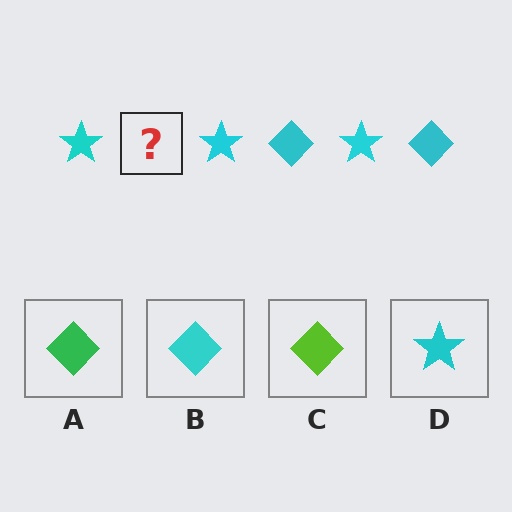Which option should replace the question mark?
Option B.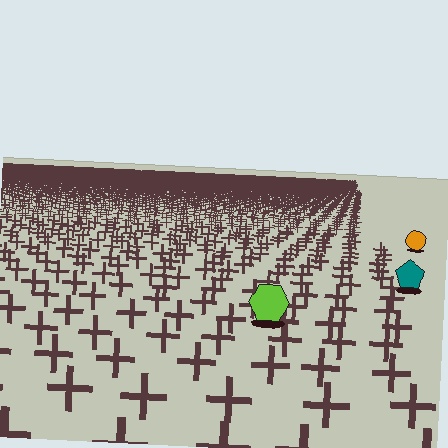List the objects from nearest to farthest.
From nearest to farthest: the lime hexagon, the teal pentagon, the orange circle.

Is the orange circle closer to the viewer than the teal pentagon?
No. The teal pentagon is closer — you can tell from the texture gradient: the ground texture is coarser near it.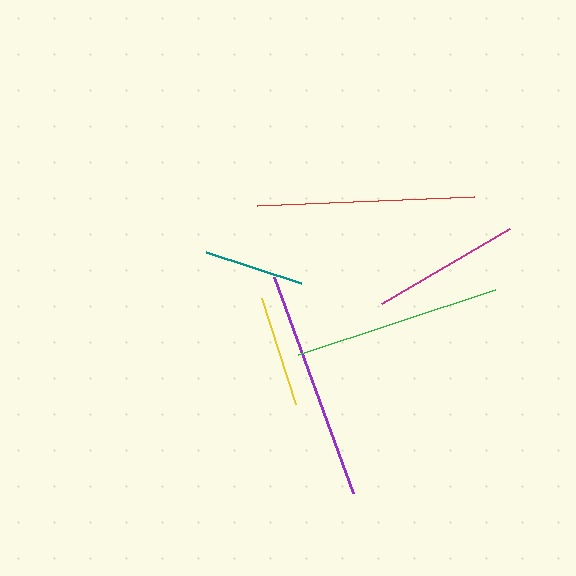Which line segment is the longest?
The purple line is the longest at approximately 230 pixels.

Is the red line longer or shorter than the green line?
The red line is longer than the green line.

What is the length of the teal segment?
The teal segment is approximately 101 pixels long.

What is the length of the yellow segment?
The yellow segment is approximately 112 pixels long.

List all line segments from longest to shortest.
From longest to shortest: purple, red, green, magenta, yellow, teal.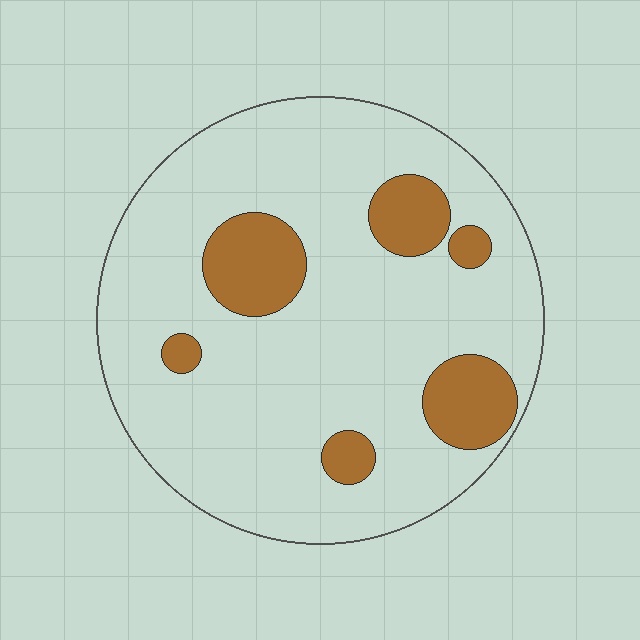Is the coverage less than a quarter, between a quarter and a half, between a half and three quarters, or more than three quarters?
Less than a quarter.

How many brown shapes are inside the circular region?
6.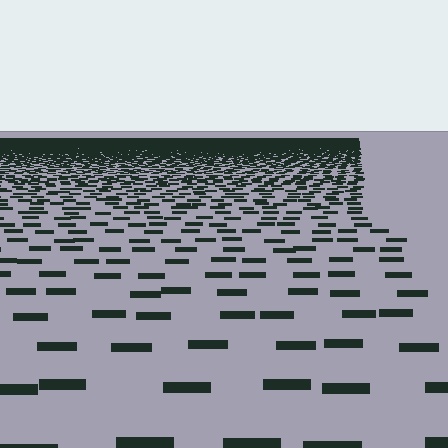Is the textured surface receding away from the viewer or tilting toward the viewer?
The surface is receding away from the viewer. Texture elements get smaller and denser toward the top.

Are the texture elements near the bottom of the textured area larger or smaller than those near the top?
Larger. Near the bottom, elements are closer to the viewer and appear at a bigger on-screen size.